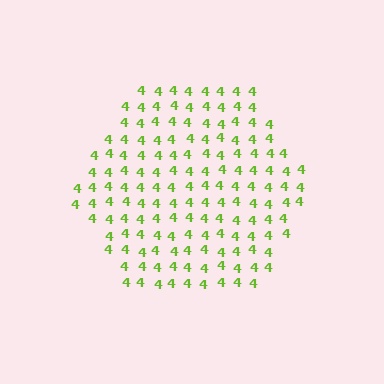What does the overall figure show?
The overall figure shows a hexagon.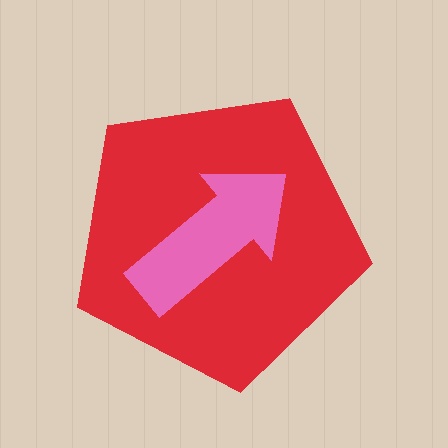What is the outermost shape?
The red pentagon.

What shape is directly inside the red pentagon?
The pink arrow.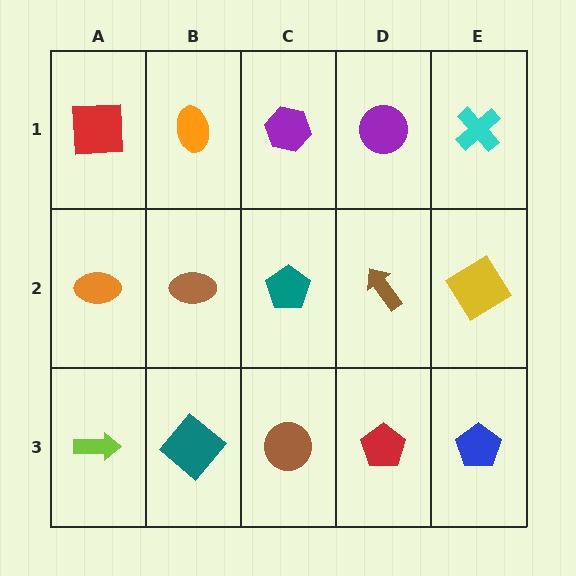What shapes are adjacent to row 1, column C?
A teal pentagon (row 2, column C), an orange ellipse (row 1, column B), a purple circle (row 1, column D).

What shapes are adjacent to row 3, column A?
An orange ellipse (row 2, column A), a teal diamond (row 3, column B).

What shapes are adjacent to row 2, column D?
A purple circle (row 1, column D), a red pentagon (row 3, column D), a teal pentagon (row 2, column C), a yellow diamond (row 2, column E).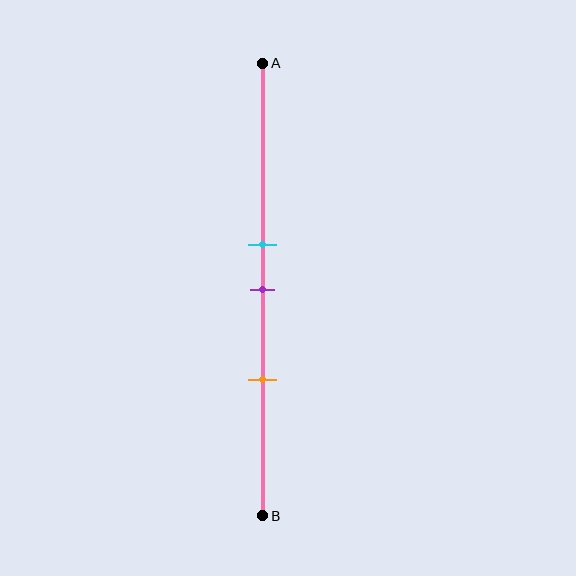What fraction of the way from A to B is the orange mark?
The orange mark is approximately 70% (0.7) of the way from A to B.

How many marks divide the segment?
There are 3 marks dividing the segment.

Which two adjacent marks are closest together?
The cyan and purple marks are the closest adjacent pair.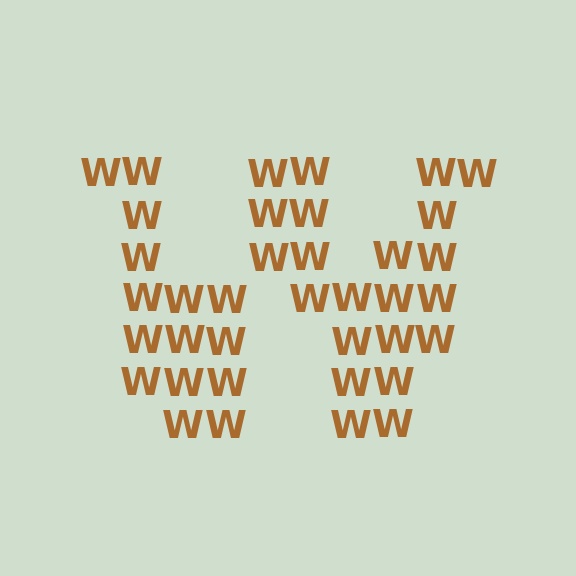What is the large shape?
The large shape is the letter W.